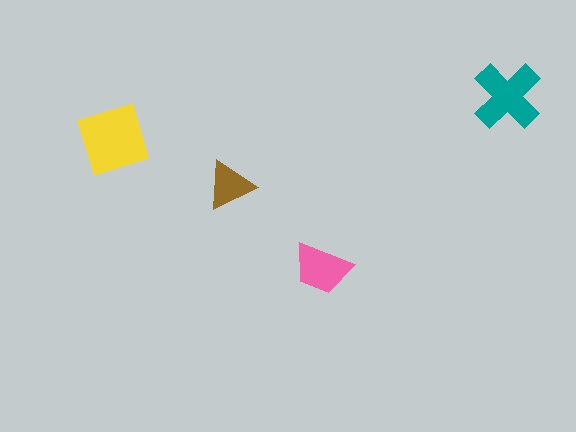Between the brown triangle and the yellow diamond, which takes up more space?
The yellow diamond.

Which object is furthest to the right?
The teal cross is rightmost.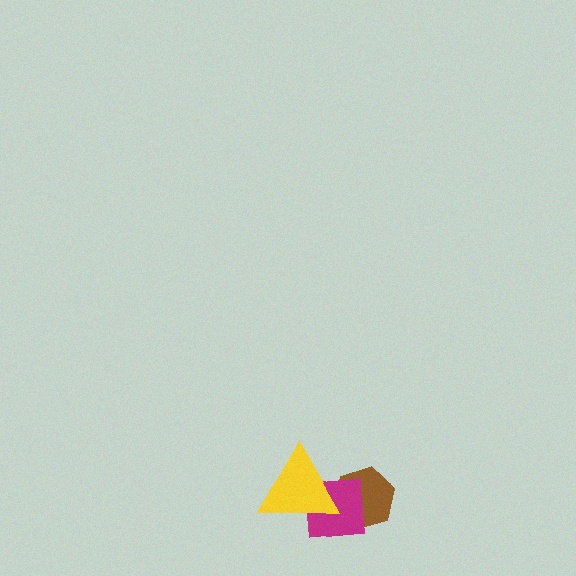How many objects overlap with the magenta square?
2 objects overlap with the magenta square.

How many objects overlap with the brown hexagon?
2 objects overlap with the brown hexagon.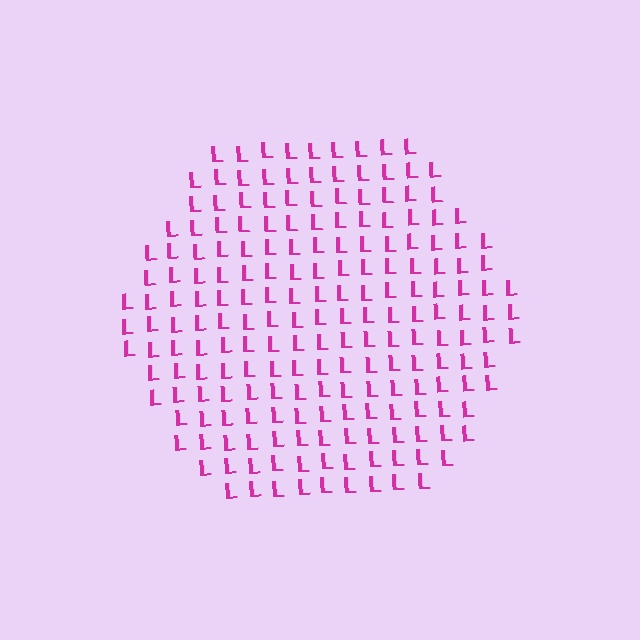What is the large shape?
The large shape is a hexagon.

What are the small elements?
The small elements are letter L's.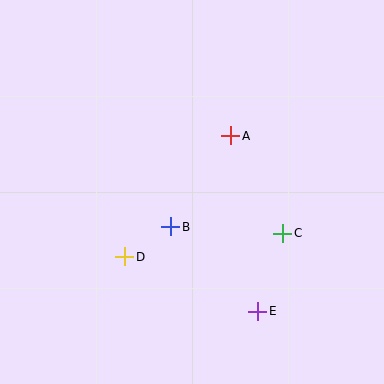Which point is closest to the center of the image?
Point B at (171, 227) is closest to the center.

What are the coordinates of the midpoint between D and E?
The midpoint between D and E is at (191, 284).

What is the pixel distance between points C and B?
The distance between C and B is 112 pixels.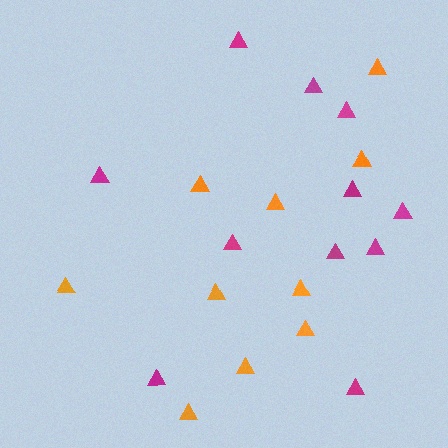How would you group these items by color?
There are 2 groups: one group of magenta triangles (11) and one group of orange triangles (10).